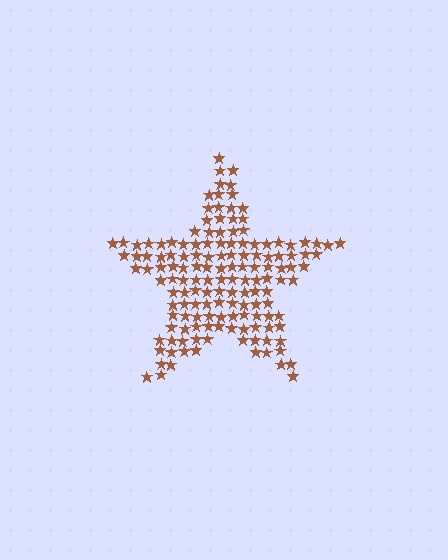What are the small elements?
The small elements are stars.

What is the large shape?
The large shape is a star.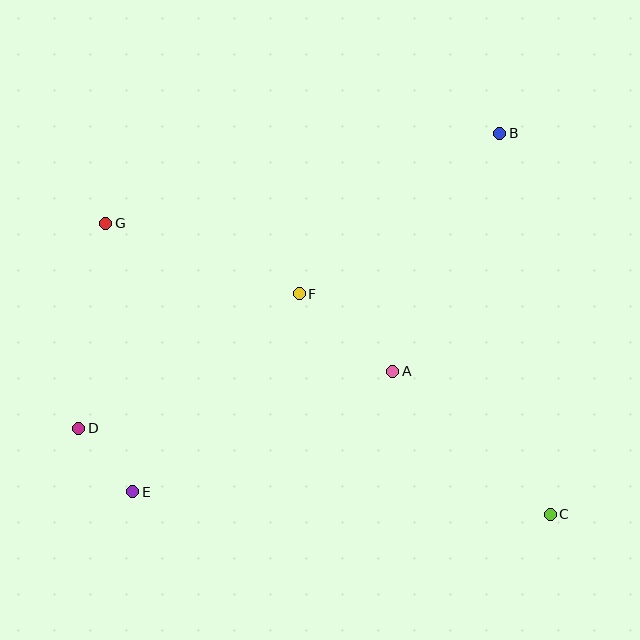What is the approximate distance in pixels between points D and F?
The distance between D and F is approximately 259 pixels.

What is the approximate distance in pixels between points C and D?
The distance between C and D is approximately 479 pixels.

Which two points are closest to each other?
Points D and E are closest to each other.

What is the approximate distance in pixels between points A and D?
The distance between A and D is approximately 319 pixels.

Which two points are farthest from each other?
Points C and G are farthest from each other.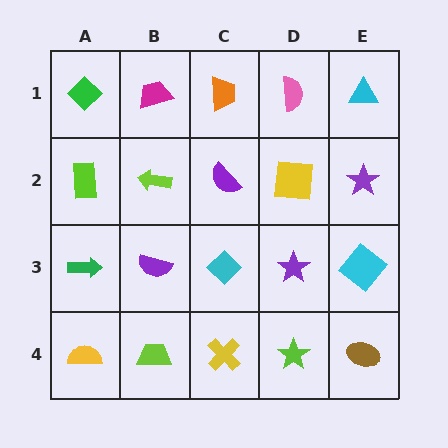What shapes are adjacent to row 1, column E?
A purple star (row 2, column E), a pink semicircle (row 1, column D).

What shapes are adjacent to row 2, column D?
A pink semicircle (row 1, column D), a purple star (row 3, column D), a purple semicircle (row 2, column C), a purple star (row 2, column E).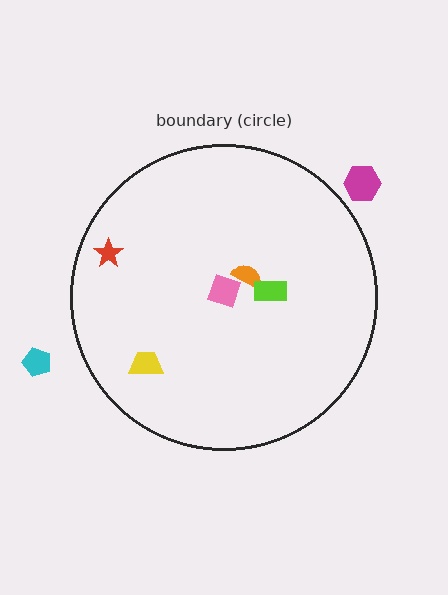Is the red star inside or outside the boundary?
Inside.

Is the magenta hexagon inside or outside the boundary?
Outside.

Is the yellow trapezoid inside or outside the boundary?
Inside.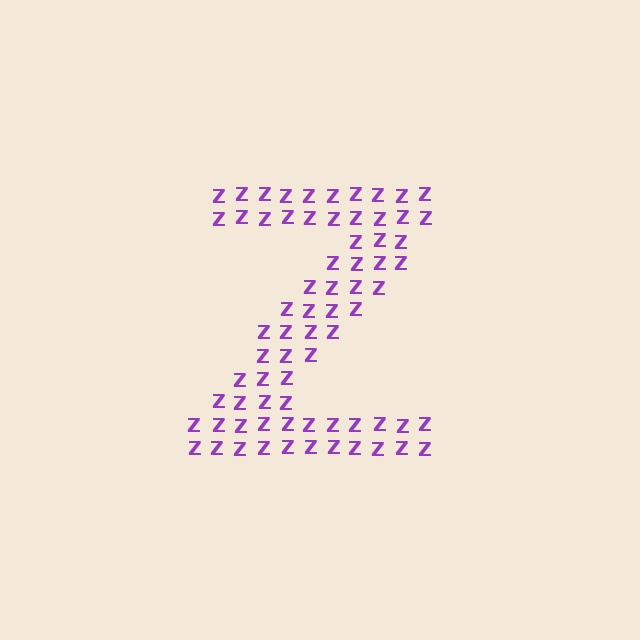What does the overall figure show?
The overall figure shows the letter Z.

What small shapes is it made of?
It is made of small letter Z's.